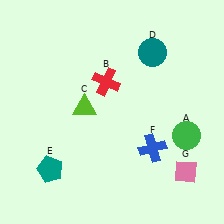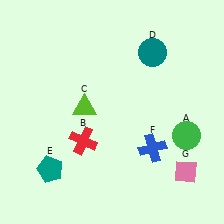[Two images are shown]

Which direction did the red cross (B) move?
The red cross (B) moved down.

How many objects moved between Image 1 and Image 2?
1 object moved between the two images.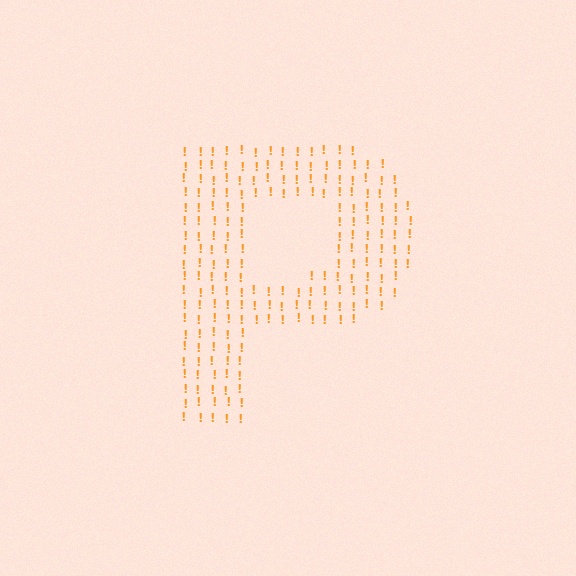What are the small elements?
The small elements are exclamation marks.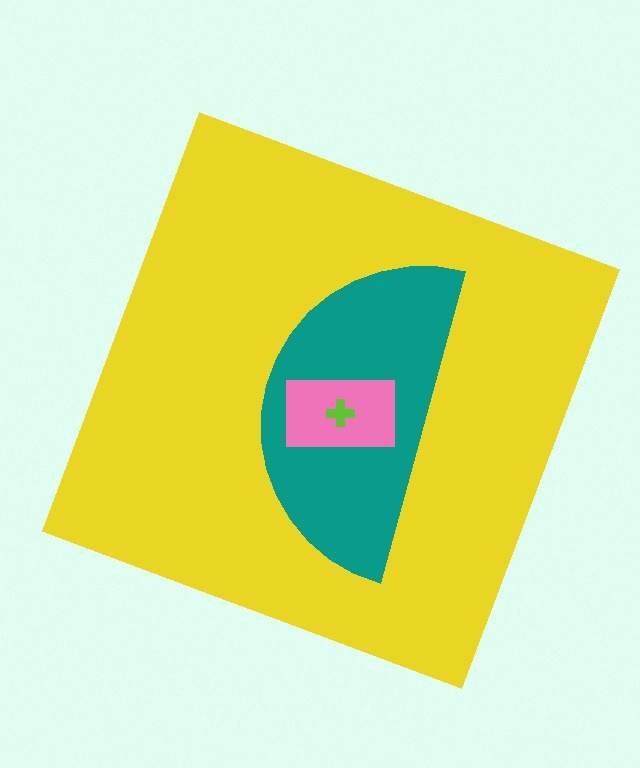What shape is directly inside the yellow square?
The teal semicircle.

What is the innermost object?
The lime cross.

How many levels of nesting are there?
4.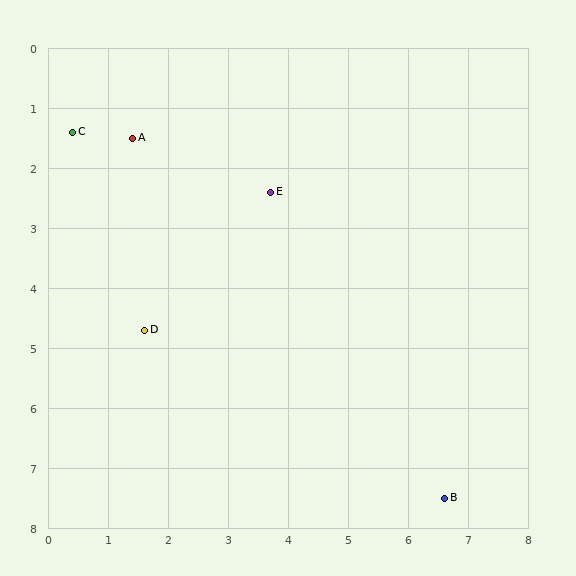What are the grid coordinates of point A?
Point A is at approximately (1.4, 1.5).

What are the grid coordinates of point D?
Point D is at approximately (1.6, 4.7).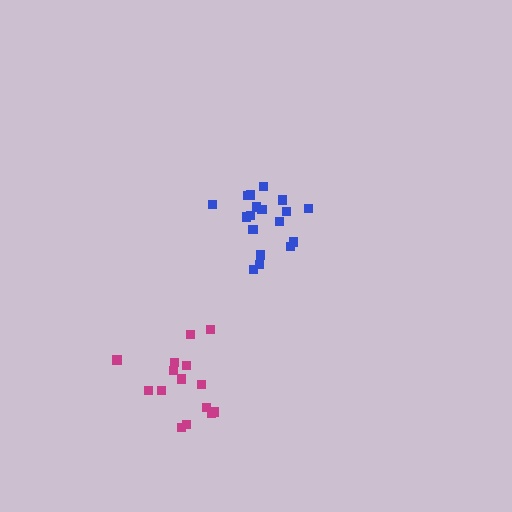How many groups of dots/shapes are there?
There are 2 groups.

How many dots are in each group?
Group 1: 15 dots, Group 2: 18 dots (33 total).